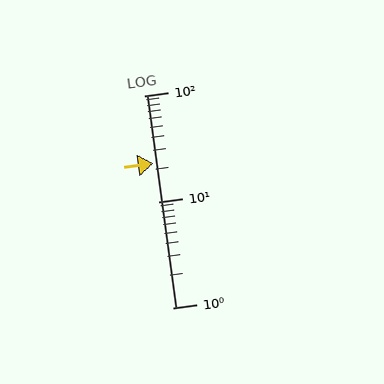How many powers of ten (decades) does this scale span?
The scale spans 2 decades, from 1 to 100.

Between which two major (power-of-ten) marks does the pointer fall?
The pointer is between 10 and 100.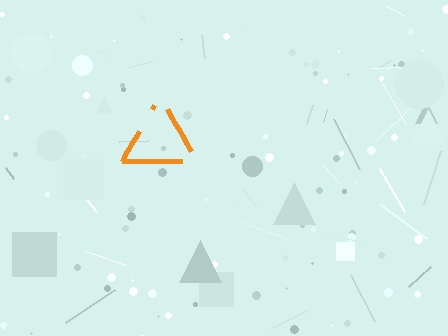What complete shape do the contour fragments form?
The contour fragments form a triangle.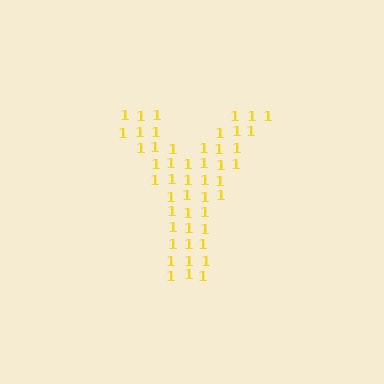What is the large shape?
The large shape is the letter Y.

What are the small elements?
The small elements are digit 1's.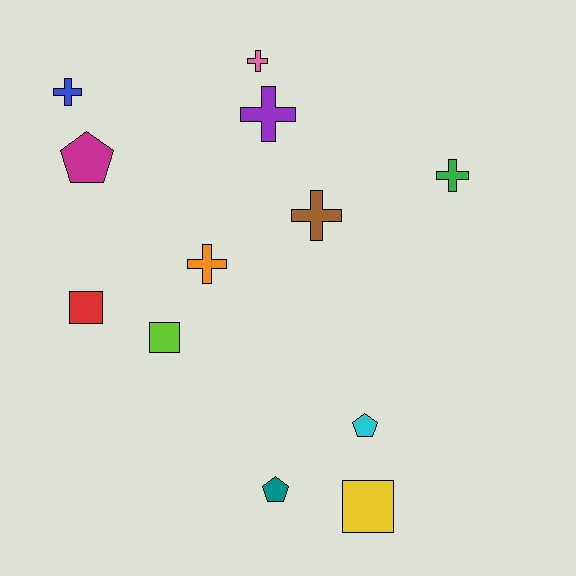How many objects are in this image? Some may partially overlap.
There are 12 objects.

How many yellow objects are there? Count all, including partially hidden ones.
There is 1 yellow object.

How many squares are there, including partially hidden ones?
There are 3 squares.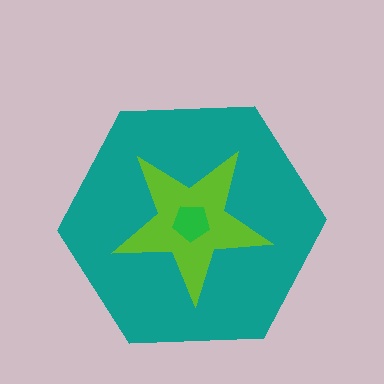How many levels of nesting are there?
3.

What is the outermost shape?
The teal hexagon.